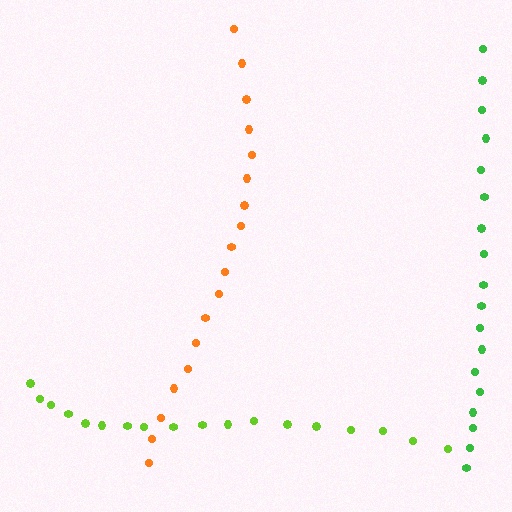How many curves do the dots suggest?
There are 3 distinct paths.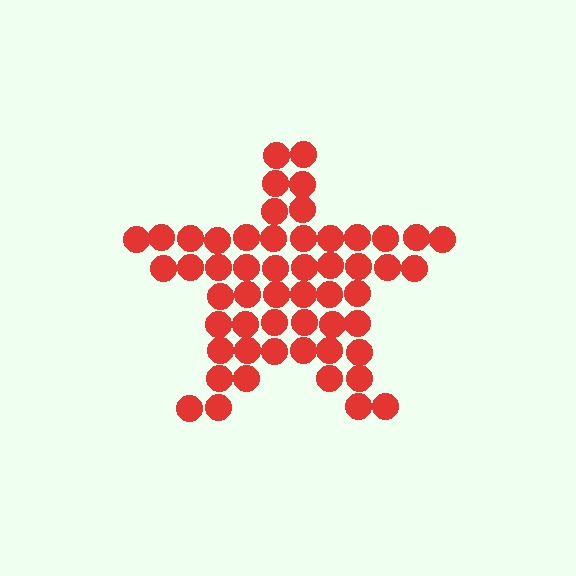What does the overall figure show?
The overall figure shows a star.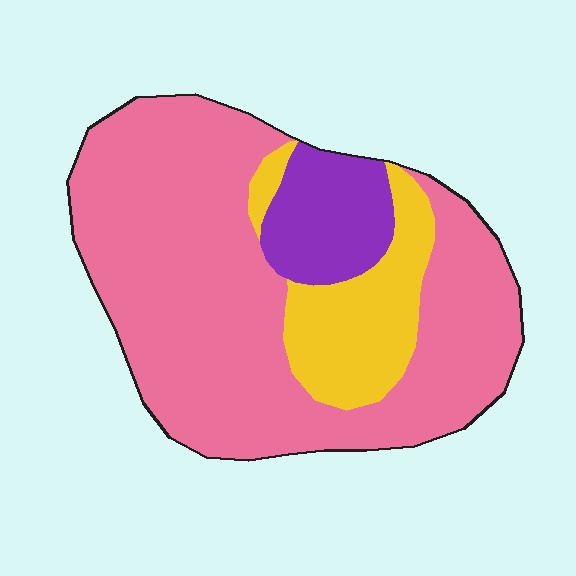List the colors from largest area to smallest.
From largest to smallest: pink, yellow, purple.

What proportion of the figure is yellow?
Yellow takes up about one sixth (1/6) of the figure.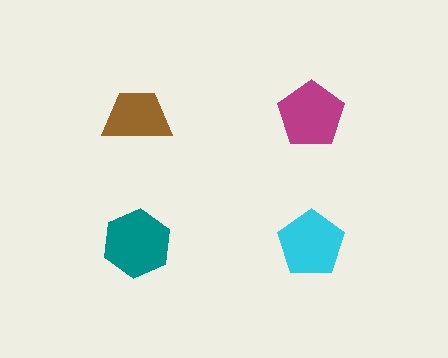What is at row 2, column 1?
A teal hexagon.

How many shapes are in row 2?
2 shapes.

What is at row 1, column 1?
A brown trapezoid.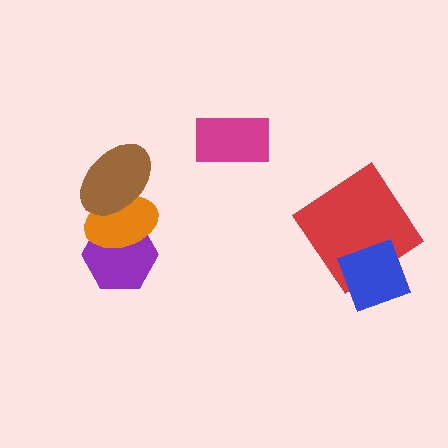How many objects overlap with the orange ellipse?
2 objects overlap with the orange ellipse.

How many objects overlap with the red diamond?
1 object overlaps with the red diamond.